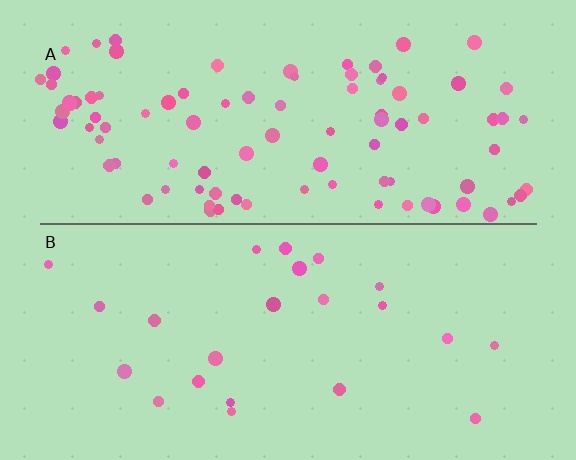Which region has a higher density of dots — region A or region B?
A (the top).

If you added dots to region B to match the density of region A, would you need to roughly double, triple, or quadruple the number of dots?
Approximately quadruple.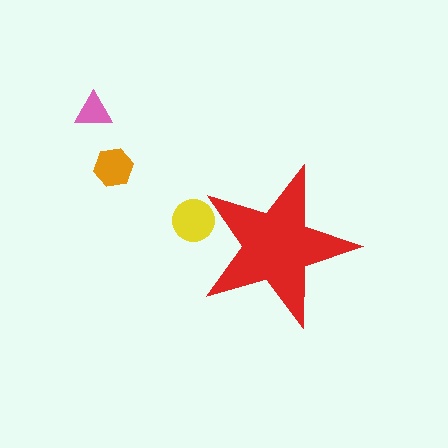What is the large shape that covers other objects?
A red star.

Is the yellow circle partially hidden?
Yes, the yellow circle is partially hidden behind the red star.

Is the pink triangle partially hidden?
No, the pink triangle is fully visible.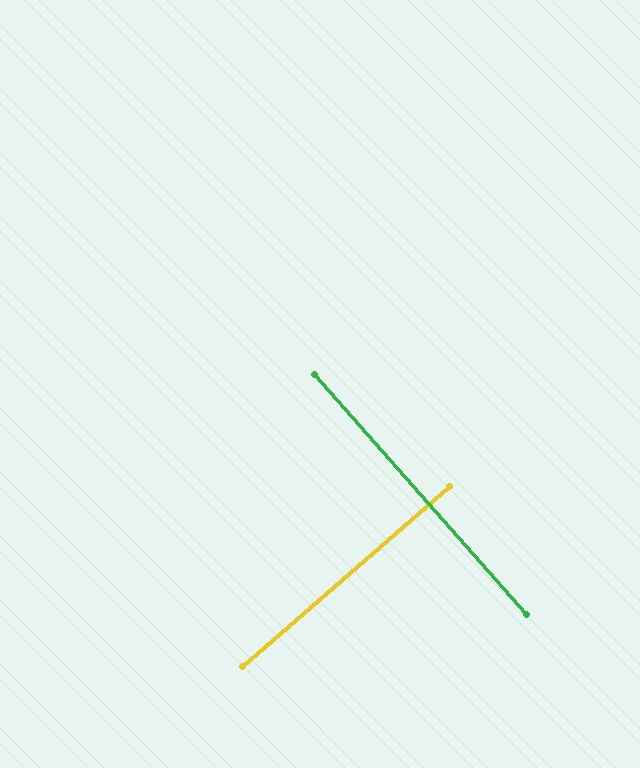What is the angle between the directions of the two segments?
Approximately 90 degrees.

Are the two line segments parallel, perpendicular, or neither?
Perpendicular — they meet at approximately 90°.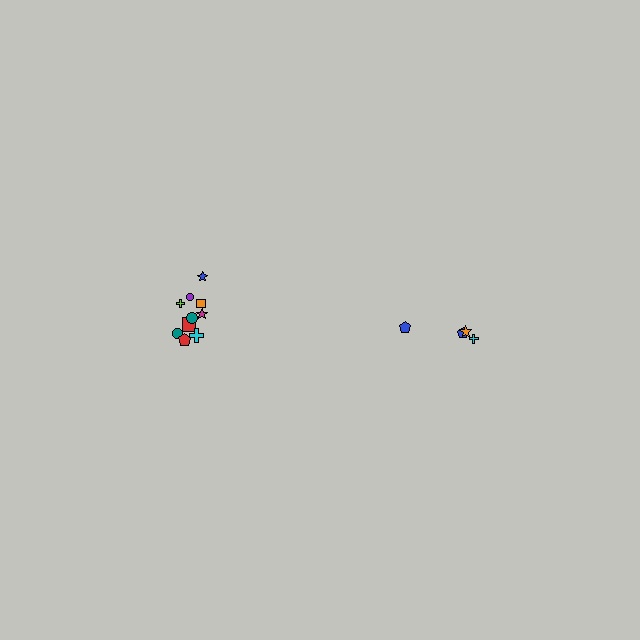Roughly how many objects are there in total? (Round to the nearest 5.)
Roughly 15 objects in total.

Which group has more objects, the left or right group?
The left group.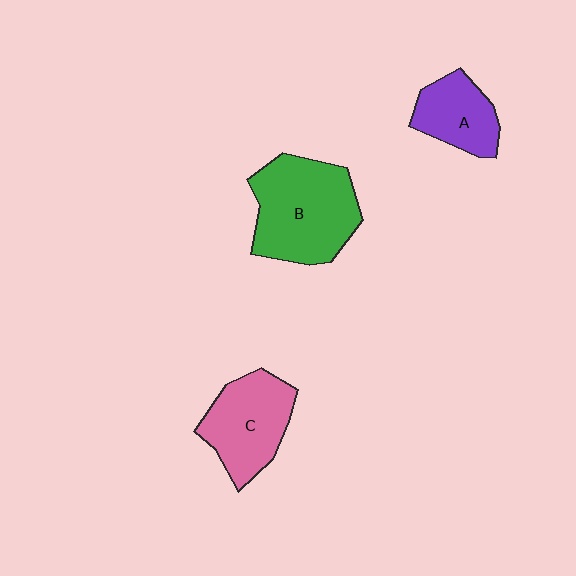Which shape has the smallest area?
Shape A (purple).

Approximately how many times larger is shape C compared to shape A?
Approximately 1.4 times.